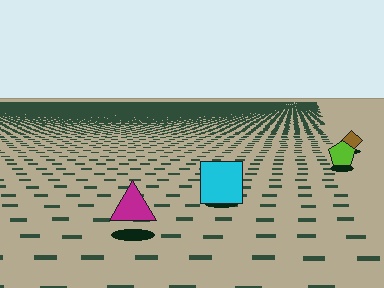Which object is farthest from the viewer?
The brown diamond is farthest from the viewer. It appears smaller and the ground texture around it is denser.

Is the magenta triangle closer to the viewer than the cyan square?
Yes. The magenta triangle is closer — you can tell from the texture gradient: the ground texture is coarser near it.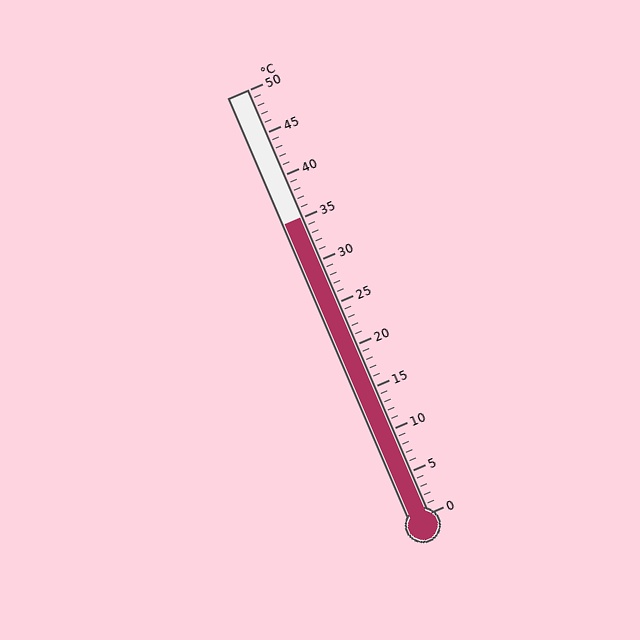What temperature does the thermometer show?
The thermometer shows approximately 35°C.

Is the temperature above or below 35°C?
The temperature is at 35°C.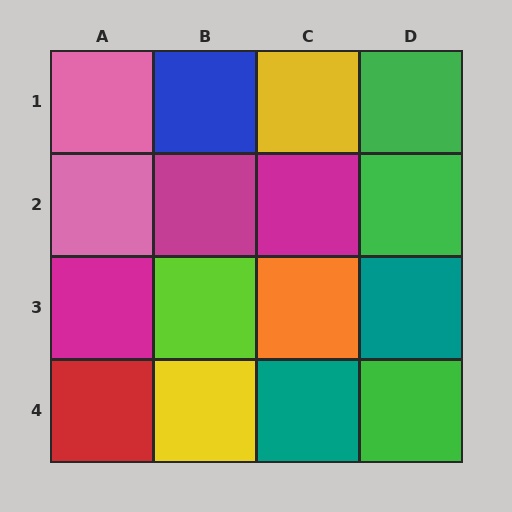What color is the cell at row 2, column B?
Magenta.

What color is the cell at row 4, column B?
Yellow.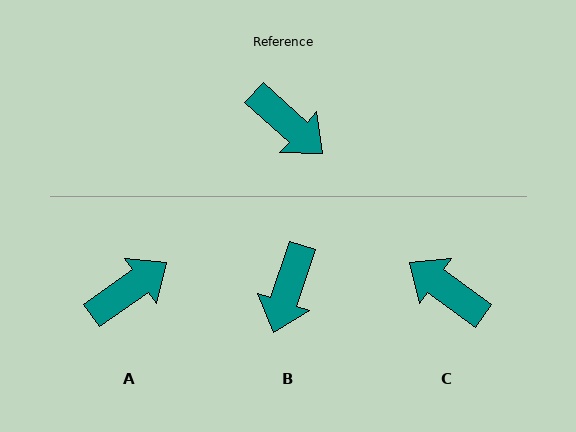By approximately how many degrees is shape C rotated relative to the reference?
Approximately 174 degrees clockwise.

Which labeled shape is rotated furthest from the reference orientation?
C, about 174 degrees away.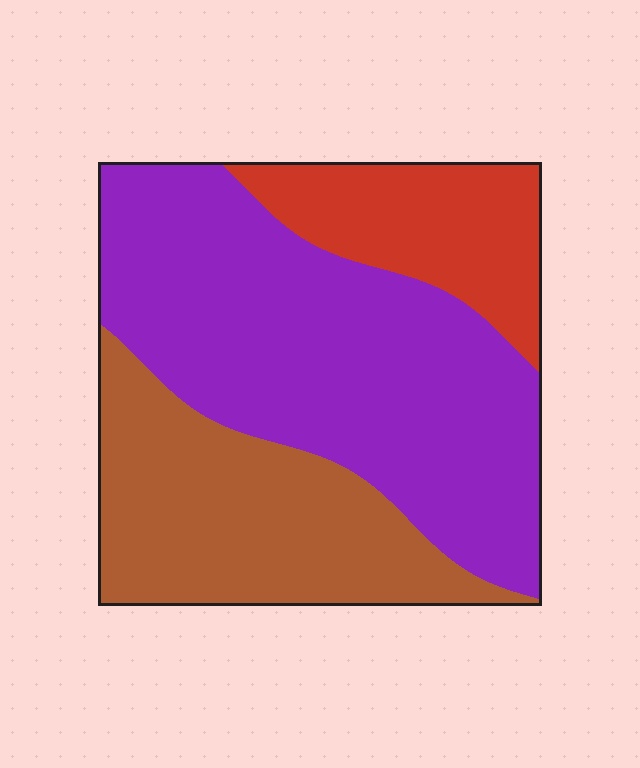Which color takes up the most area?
Purple, at roughly 50%.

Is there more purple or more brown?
Purple.